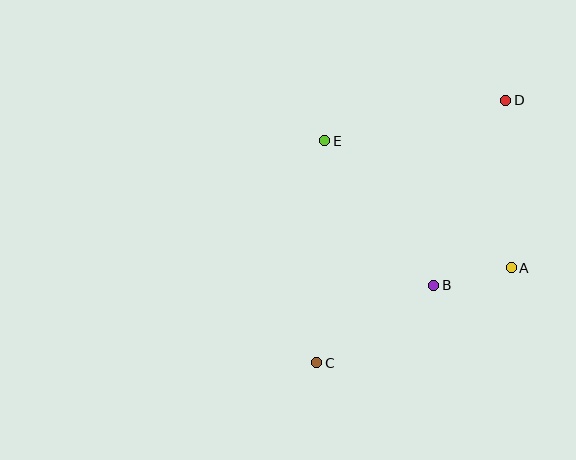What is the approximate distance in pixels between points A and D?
The distance between A and D is approximately 168 pixels.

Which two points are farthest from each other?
Points C and D are farthest from each other.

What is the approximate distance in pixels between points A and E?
The distance between A and E is approximately 225 pixels.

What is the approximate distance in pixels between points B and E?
The distance between B and E is approximately 180 pixels.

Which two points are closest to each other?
Points A and B are closest to each other.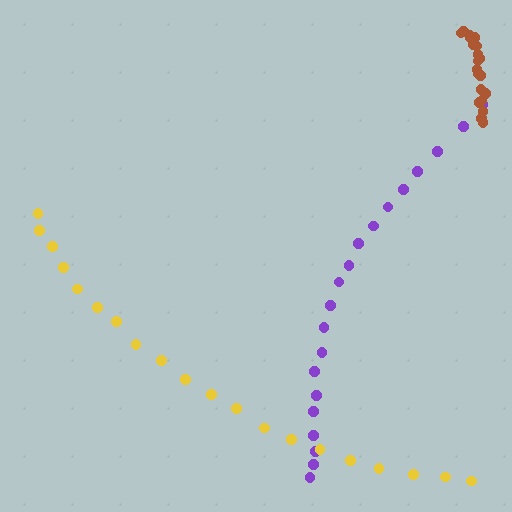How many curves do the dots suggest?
There are 3 distinct paths.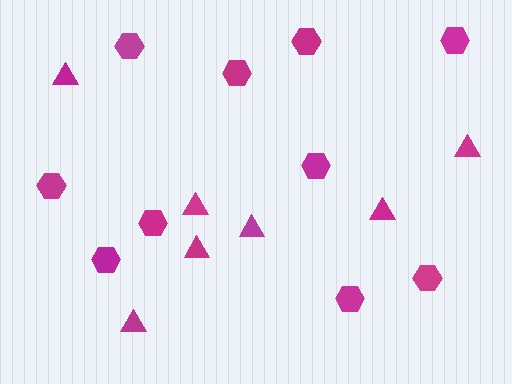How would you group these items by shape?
There are 2 groups: one group of triangles (7) and one group of hexagons (10).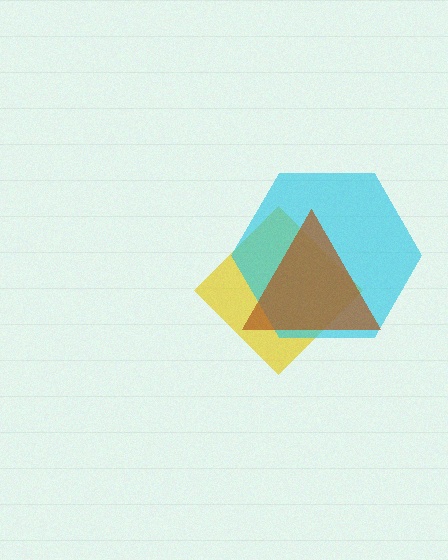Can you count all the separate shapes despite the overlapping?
Yes, there are 3 separate shapes.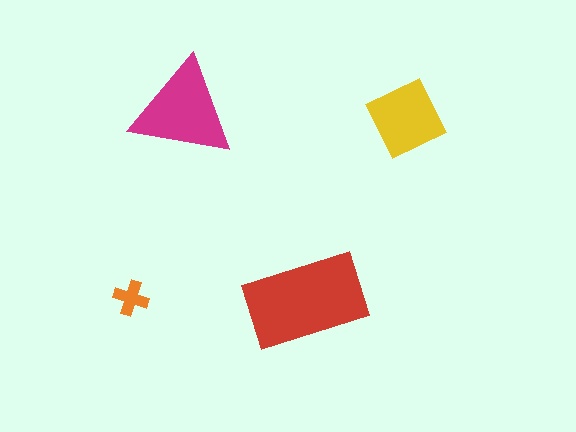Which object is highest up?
The magenta triangle is topmost.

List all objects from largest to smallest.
The red rectangle, the magenta triangle, the yellow diamond, the orange cross.